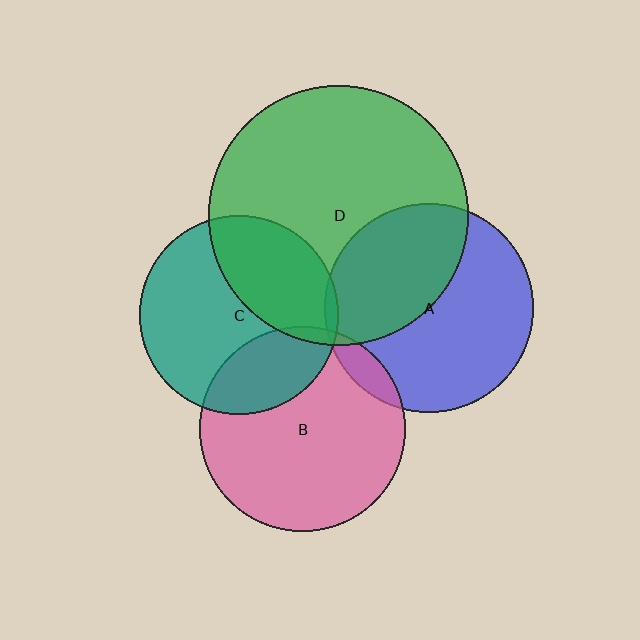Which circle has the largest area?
Circle D (green).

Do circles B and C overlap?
Yes.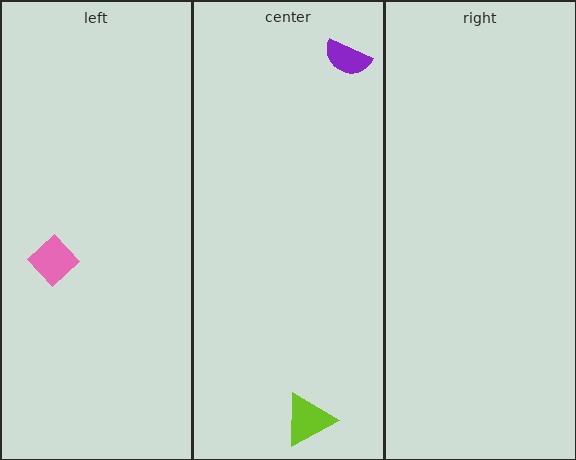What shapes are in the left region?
The pink diamond.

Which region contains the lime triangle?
The center region.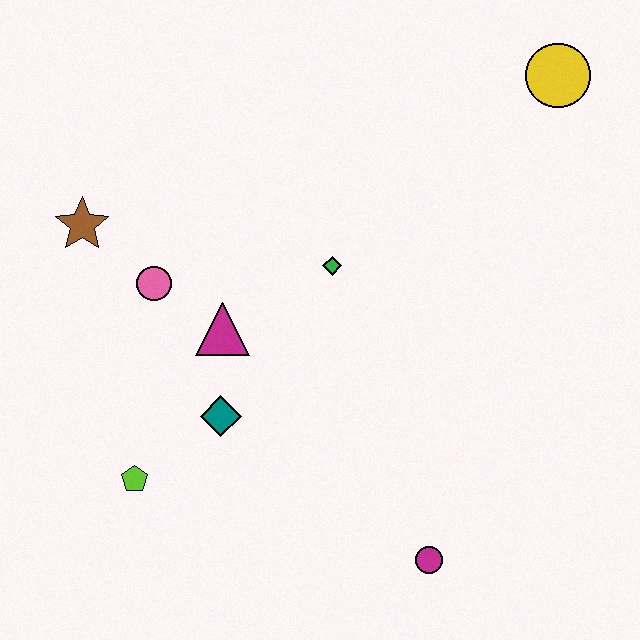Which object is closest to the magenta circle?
The teal diamond is closest to the magenta circle.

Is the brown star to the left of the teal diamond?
Yes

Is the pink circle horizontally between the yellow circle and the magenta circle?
No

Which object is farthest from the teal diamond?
The yellow circle is farthest from the teal diamond.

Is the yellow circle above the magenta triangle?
Yes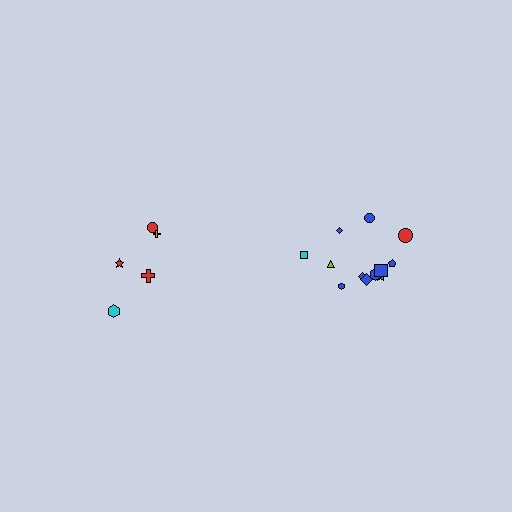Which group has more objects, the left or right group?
The right group.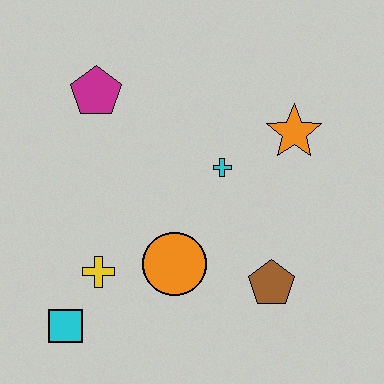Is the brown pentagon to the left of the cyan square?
No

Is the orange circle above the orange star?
No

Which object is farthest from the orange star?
The cyan square is farthest from the orange star.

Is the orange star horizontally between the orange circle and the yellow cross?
No